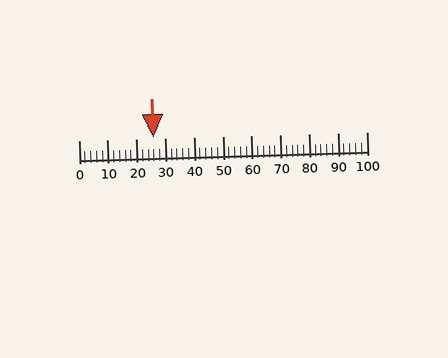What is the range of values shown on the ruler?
The ruler shows values from 0 to 100.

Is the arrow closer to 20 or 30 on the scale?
The arrow is closer to 30.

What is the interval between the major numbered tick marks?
The major tick marks are spaced 10 units apart.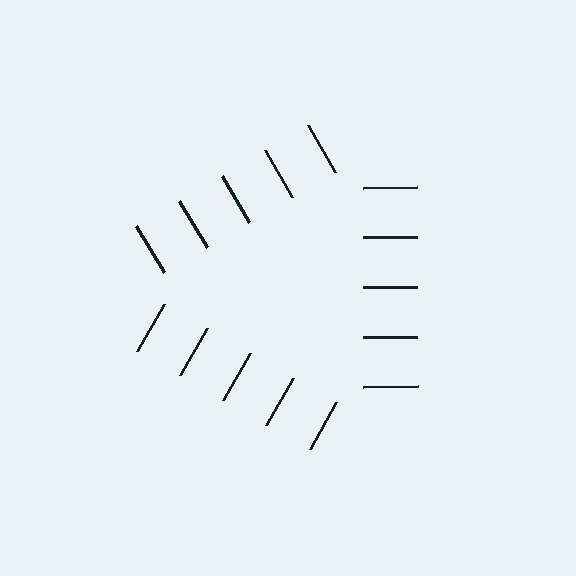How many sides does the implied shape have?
3 sides — the line-ends trace a triangle.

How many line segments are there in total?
15 — 5 along each of the 3 edges.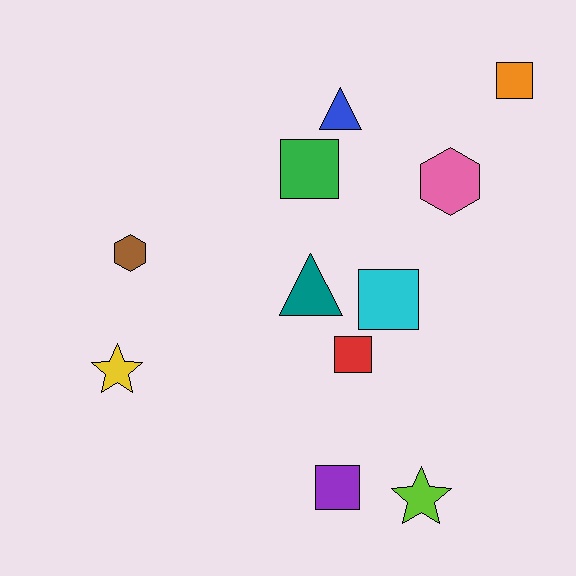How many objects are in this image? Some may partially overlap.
There are 11 objects.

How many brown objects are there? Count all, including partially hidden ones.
There is 1 brown object.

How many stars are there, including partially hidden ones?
There are 2 stars.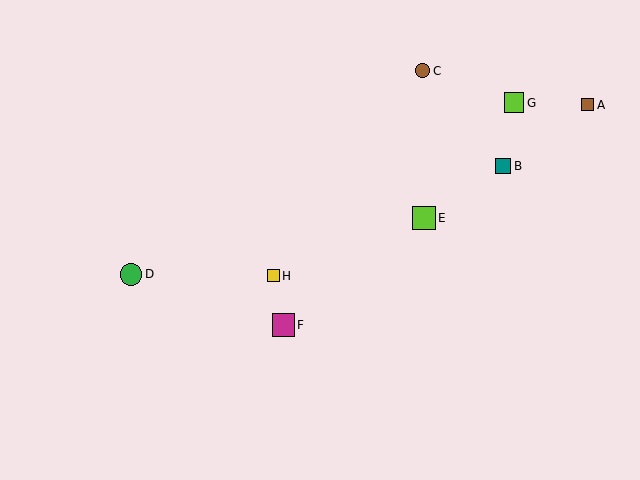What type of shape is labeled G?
Shape G is a lime square.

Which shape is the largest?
The lime square (labeled E) is the largest.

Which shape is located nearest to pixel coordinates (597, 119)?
The brown square (labeled A) at (588, 105) is nearest to that location.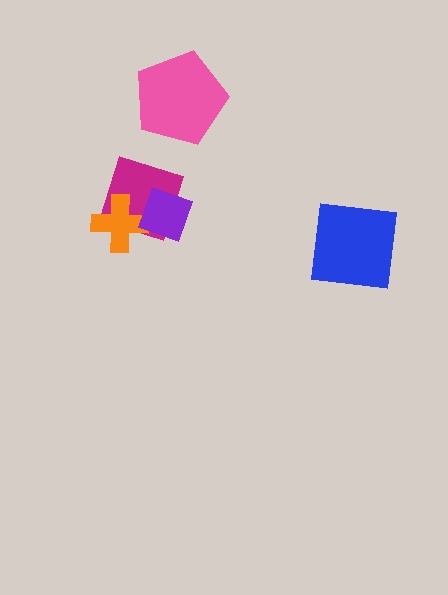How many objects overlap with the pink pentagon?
0 objects overlap with the pink pentagon.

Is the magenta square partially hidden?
Yes, it is partially covered by another shape.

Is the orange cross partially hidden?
Yes, it is partially covered by another shape.